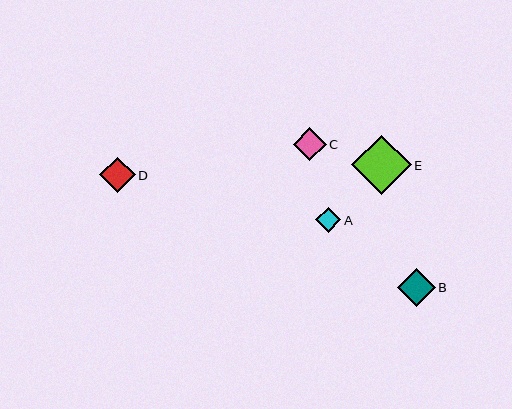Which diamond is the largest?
Diamond E is the largest with a size of approximately 60 pixels.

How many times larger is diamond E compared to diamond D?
Diamond E is approximately 1.7 times the size of diamond D.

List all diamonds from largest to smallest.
From largest to smallest: E, B, D, C, A.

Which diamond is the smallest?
Diamond A is the smallest with a size of approximately 26 pixels.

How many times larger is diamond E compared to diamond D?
Diamond E is approximately 1.7 times the size of diamond D.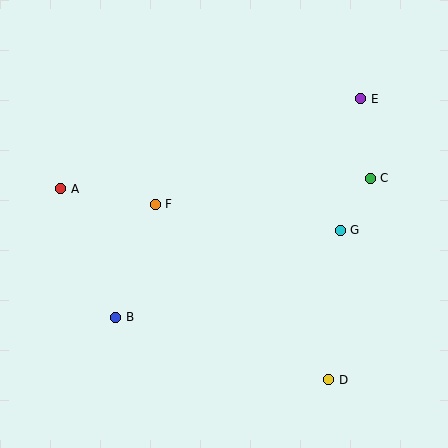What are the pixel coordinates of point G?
Point G is at (340, 230).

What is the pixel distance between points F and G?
The distance between F and G is 187 pixels.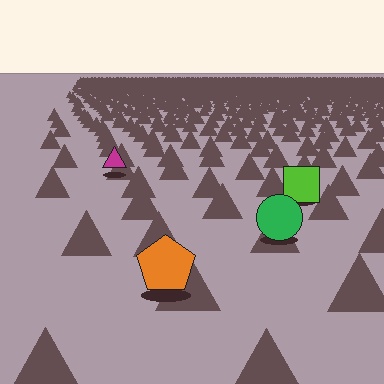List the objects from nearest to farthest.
From nearest to farthest: the orange pentagon, the green circle, the lime square, the magenta triangle.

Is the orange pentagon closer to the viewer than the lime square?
Yes. The orange pentagon is closer — you can tell from the texture gradient: the ground texture is coarser near it.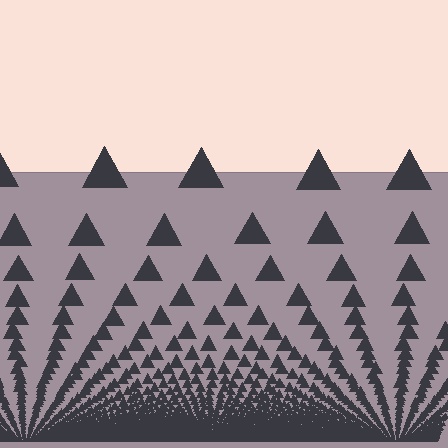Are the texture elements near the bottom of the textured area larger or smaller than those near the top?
Smaller. The gradient is inverted — elements near the bottom are smaller and denser.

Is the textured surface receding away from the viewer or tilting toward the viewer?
The surface appears to tilt toward the viewer. Texture elements get larger and sparser toward the top.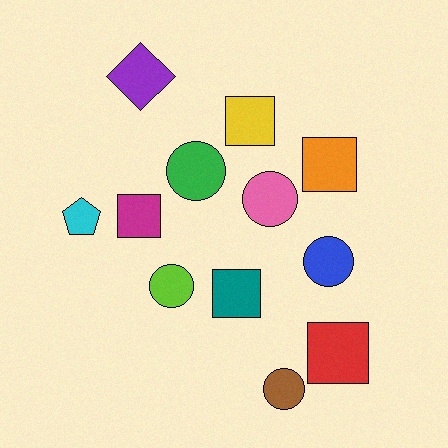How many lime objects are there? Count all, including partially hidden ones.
There is 1 lime object.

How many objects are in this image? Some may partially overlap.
There are 12 objects.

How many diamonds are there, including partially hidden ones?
There is 1 diamond.